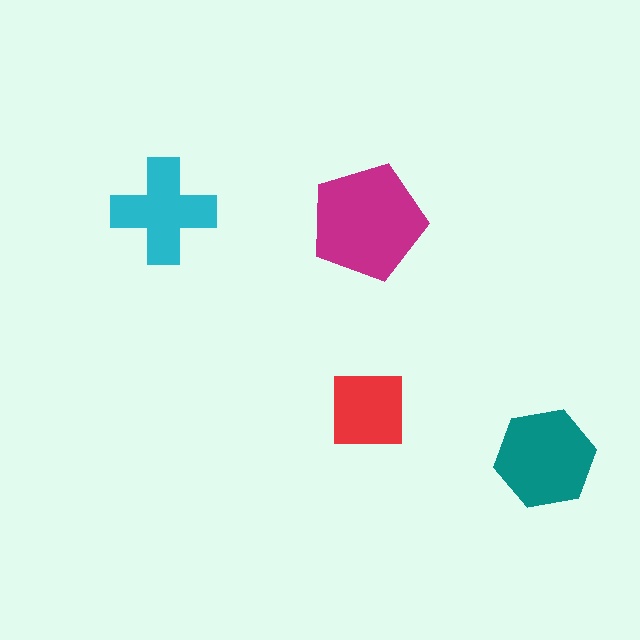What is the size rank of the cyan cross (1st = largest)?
3rd.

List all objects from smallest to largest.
The red square, the cyan cross, the teal hexagon, the magenta pentagon.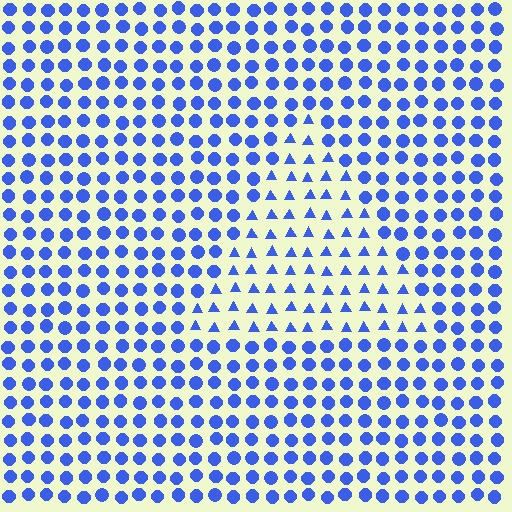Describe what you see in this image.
The image is filled with small blue elements arranged in a uniform grid. A triangle-shaped region contains triangles, while the surrounding area contains circles. The boundary is defined purely by the change in element shape.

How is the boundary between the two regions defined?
The boundary is defined by a change in element shape: triangles inside vs. circles outside. All elements share the same color and spacing.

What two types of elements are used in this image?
The image uses triangles inside the triangle region and circles outside it.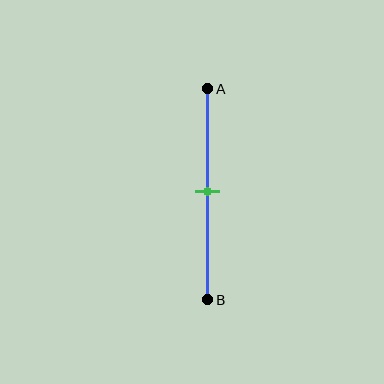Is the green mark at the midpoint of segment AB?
Yes, the mark is approximately at the midpoint.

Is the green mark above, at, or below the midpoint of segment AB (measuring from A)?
The green mark is approximately at the midpoint of segment AB.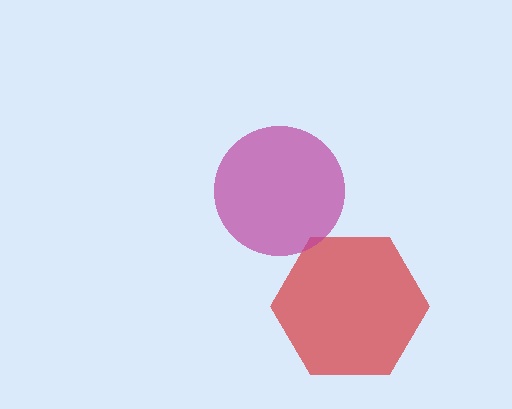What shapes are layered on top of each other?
The layered shapes are: a red hexagon, a magenta circle.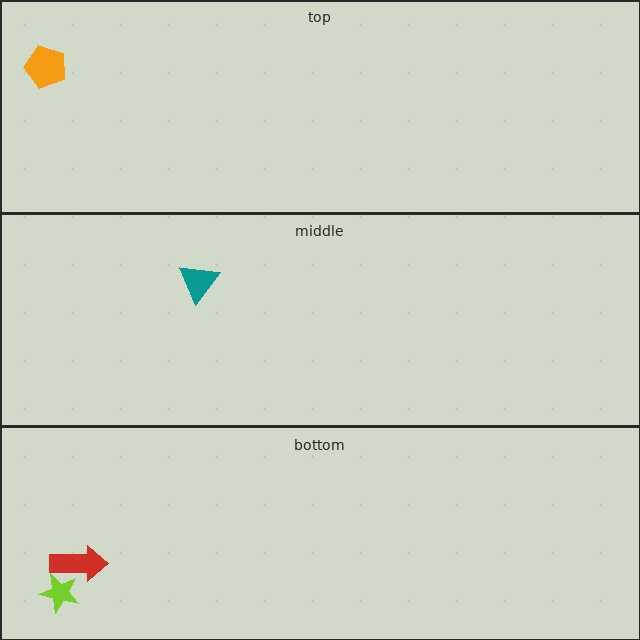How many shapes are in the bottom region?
2.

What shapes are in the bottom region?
The lime star, the red arrow.